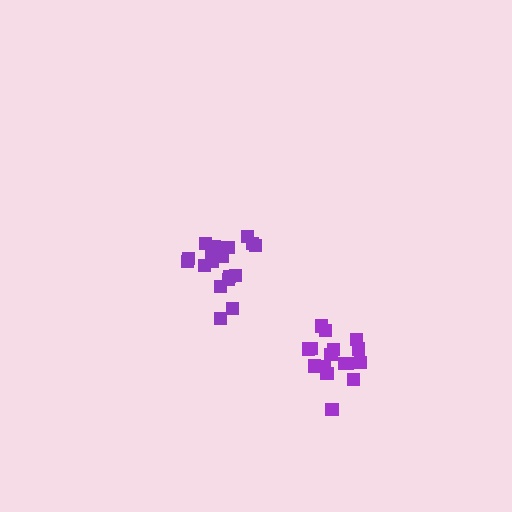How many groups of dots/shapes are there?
There are 2 groups.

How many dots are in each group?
Group 1: 16 dots, Group 2: 18 dots (34 total).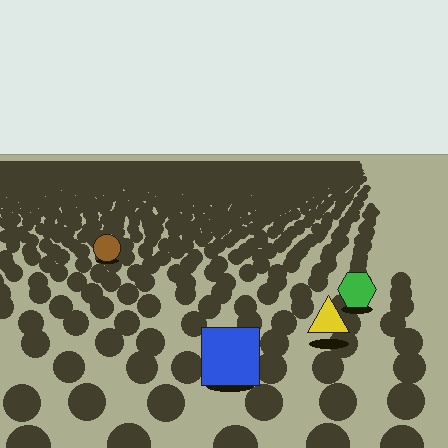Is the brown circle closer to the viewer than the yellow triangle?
No. The yellow triangle is closer — you can tell from the texture gradient: the ground texture is coarser near it.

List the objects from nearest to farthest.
From nearest to farthest: the blue square, the yellow triangle, the green hexagon, the brown circle.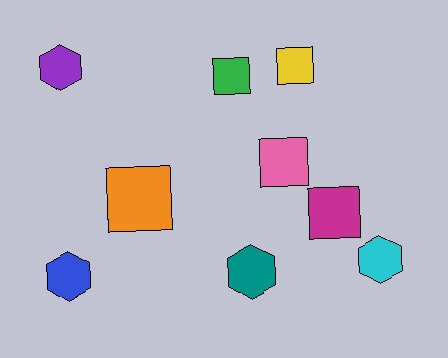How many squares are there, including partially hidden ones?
There are 5 squares.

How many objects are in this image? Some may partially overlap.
There are 9 objects.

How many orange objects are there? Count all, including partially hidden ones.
There is 1 orange object.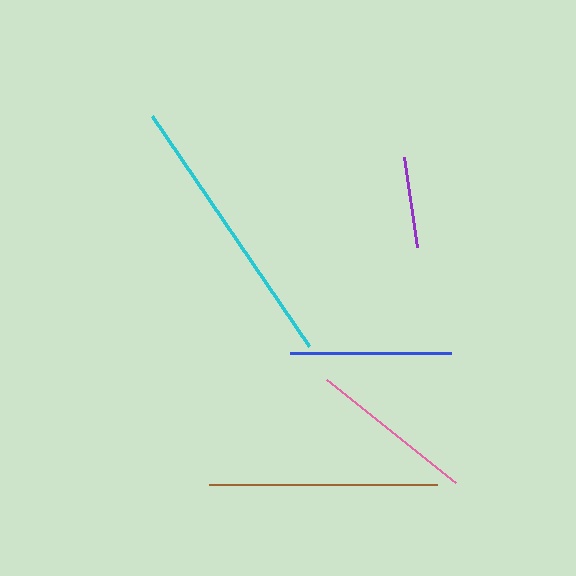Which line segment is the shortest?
The purple line is the shortest at approximately 91 pixels.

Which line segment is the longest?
The cyan line is the longest at approximately 278 pixels.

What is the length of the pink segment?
The pink segment is approximately 166 pixels long.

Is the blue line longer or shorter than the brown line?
The brown line is longer than the blue line.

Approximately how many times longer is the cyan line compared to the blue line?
The cyan line is approximately 1.7 times the length of the blue line.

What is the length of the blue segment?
The blue segment is approximately 160 pixels long.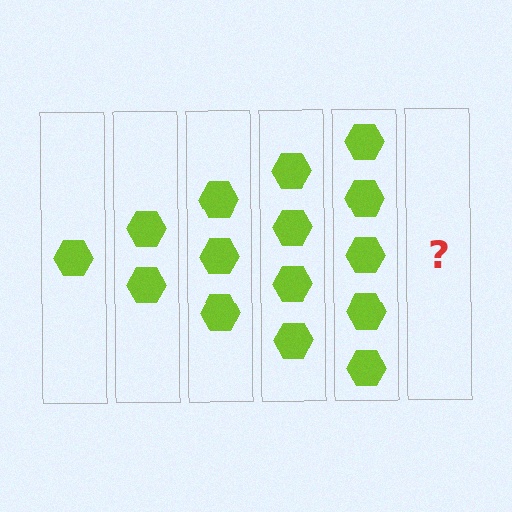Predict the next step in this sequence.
The next step is 6 hexagons.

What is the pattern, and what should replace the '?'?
The pattern is that each step adds one more hexagon. The '?' should be 6 hexagons.